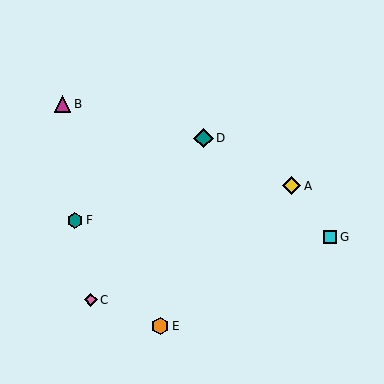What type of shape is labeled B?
Shape B is a magenta triangle.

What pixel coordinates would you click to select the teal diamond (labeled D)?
Click at (204, 138) to select the teal diamond D.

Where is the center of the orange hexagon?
The center of the orange hexagon is at (160, 326).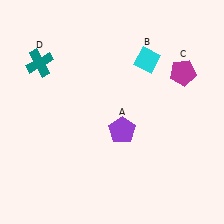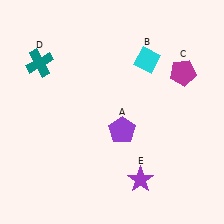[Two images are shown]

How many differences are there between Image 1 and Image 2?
There is 1 difference between the two images.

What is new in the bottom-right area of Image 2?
A purple star (E) was added in the bottom-right area of Image 2.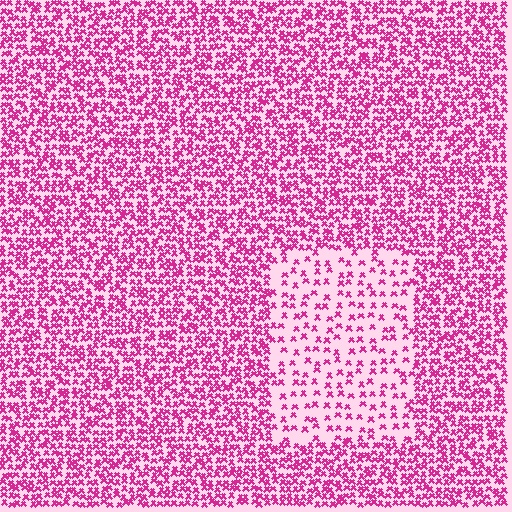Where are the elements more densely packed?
The elements are more densely packed outside the rectangle boundary.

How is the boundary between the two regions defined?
The boundary is defined by a change in element density (approximately 2.4x ratio). All elements are the same color, size, and shape.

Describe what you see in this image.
The image contains small magenta elements arranged at two different densities. A rectangle-shaped region is visible where the elements are less densely packed than the surrounding area.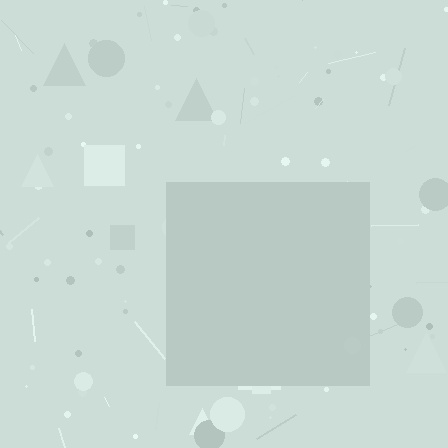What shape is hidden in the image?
A square is hidden in the image.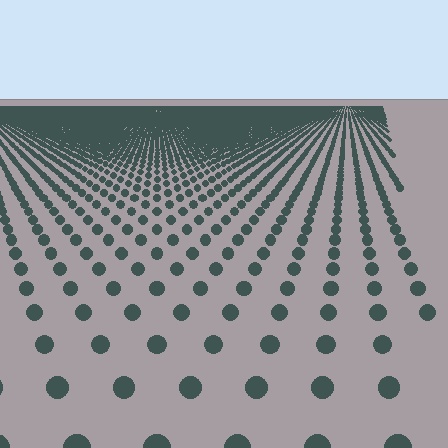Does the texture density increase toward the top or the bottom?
Density increases toward the top.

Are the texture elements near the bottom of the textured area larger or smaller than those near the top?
Larger. Near the bottom, elements are closer to the viewer and appear at a bigger on-screen size.